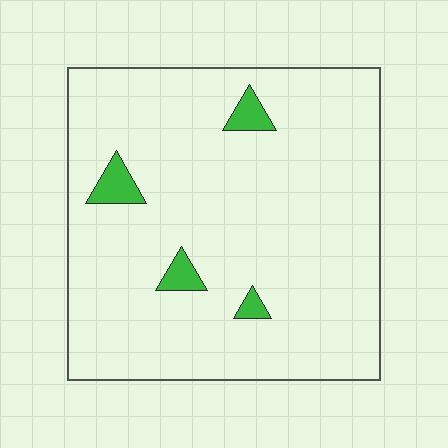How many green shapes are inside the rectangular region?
4.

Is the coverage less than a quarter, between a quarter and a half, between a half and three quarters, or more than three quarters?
Less than a quarter.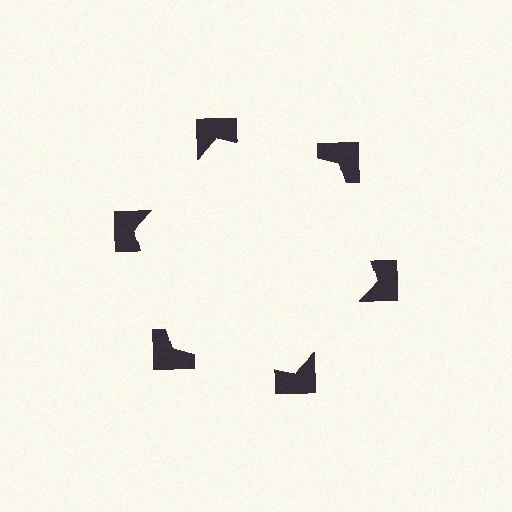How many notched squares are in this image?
There are 6 — one at each vertex of the illusory hexagon.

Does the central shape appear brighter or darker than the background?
It typically appears slightly brighter than the background, even though no actual brightness change is drawn.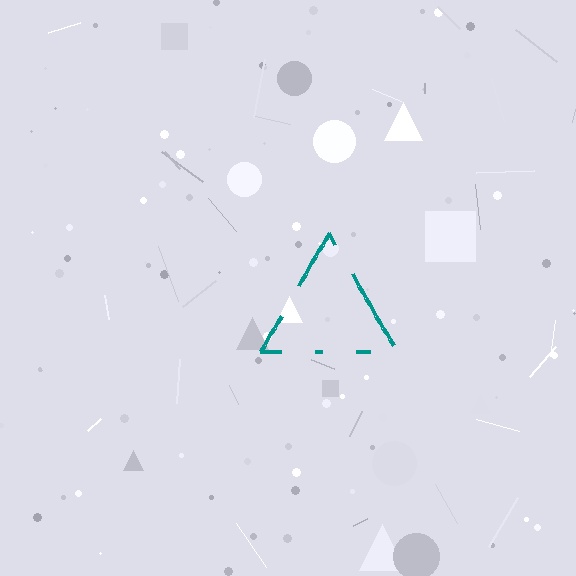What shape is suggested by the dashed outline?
The dashed outline suggests a triangle.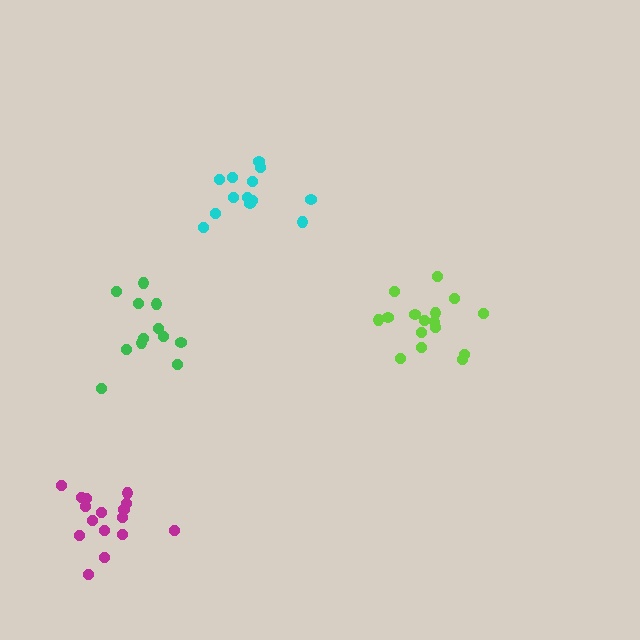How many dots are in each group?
Group 1: 16 dots, Group 2: 13 dots, Group 3: 12 dots, Group 4: 16 dots (57 total).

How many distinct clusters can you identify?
There are 4 distinct clusters.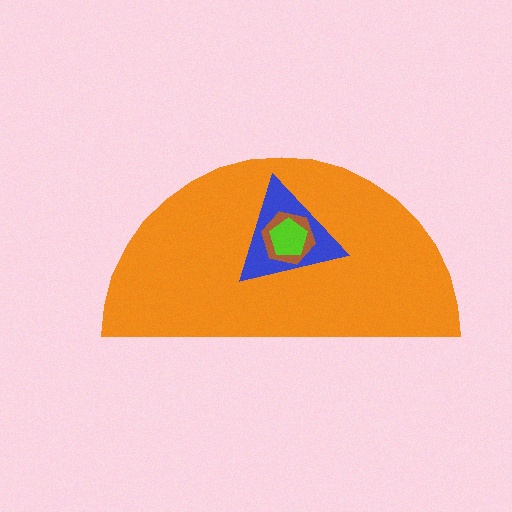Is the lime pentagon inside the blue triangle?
Yes.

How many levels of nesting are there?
4.